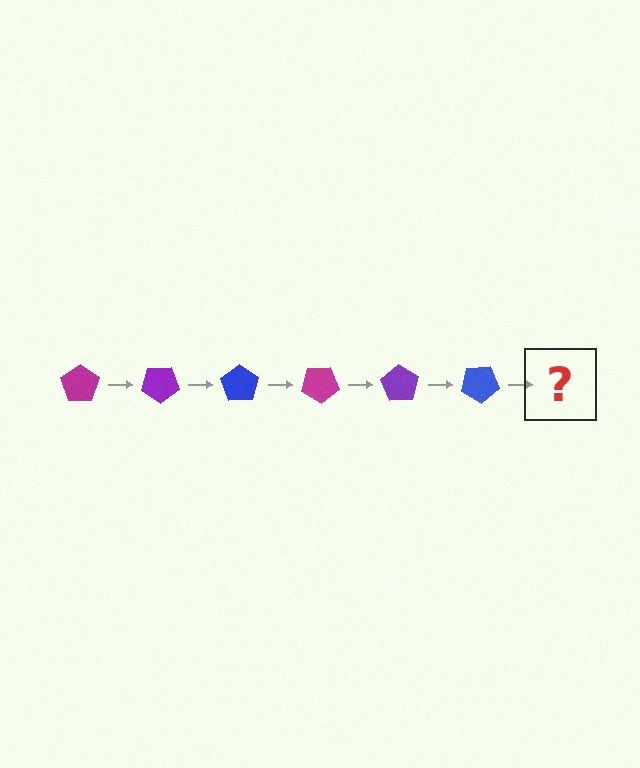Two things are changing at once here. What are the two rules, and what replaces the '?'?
The two rules are that it rotates 35 degrees each step and the color cycles through magenta, purple, and blue. The '?' should be a magenta pentagon, rotated 210 degrees from the start.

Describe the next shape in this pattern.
It should be a magenta pentagon, rotated 210 degrees from the start.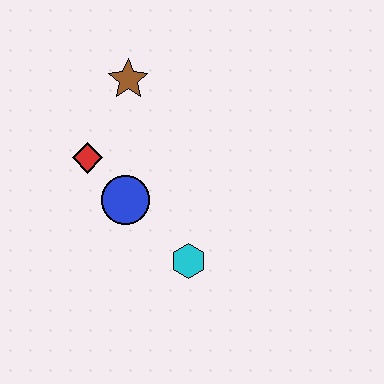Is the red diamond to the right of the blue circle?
No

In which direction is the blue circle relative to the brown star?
The blue circle is below the brown star.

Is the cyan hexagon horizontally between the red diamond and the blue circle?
No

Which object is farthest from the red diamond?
The cyan hexagon is farthest from the red diamond.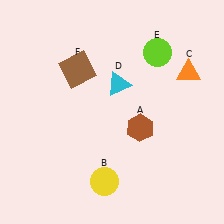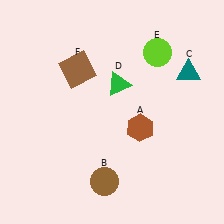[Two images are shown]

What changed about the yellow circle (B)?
In Image 1, B is yellow. In Image 2, it changed to brown.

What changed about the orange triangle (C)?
In Image 1, C is orange. In Image 2, it changed to teal.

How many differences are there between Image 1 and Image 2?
There are 3 differences between the two images.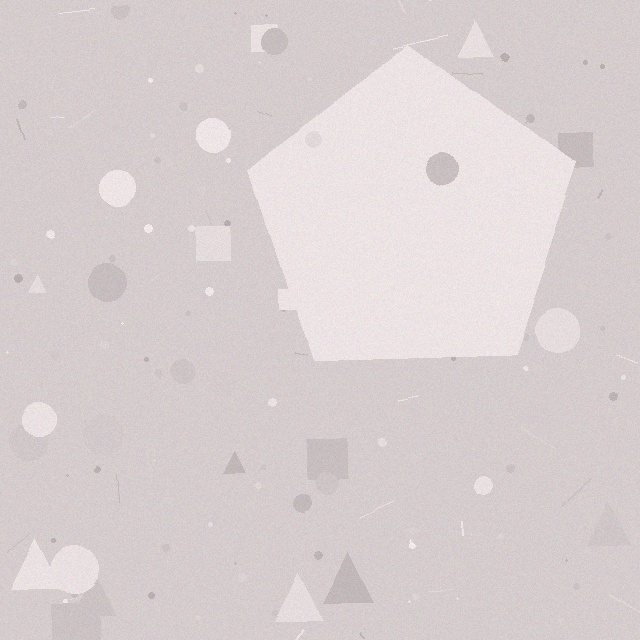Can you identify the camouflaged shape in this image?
The camouflaged shape is a pentagon.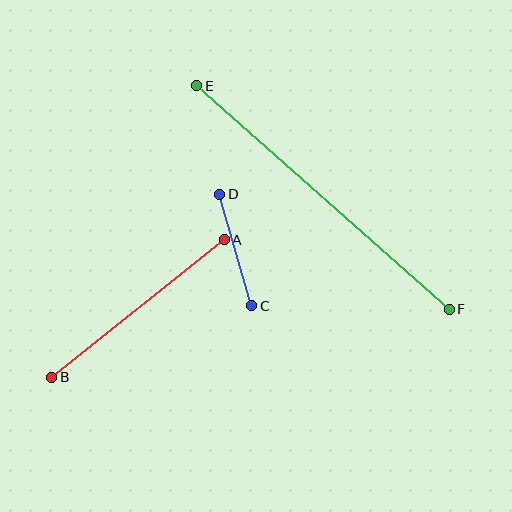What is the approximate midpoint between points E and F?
The midpoint is at approximately (323, 197) pixels.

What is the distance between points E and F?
The distance is approximately 337 pixels.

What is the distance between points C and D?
The distance is approximately 116 pixels.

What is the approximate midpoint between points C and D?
The midpoint is at approximately (236, 250) pixels.